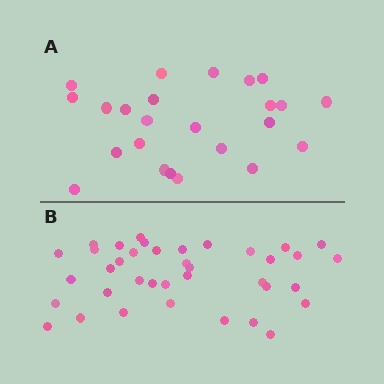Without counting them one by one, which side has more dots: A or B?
Region B (the bottom region) has more dots.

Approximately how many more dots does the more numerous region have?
Region B has approximately 15 more dots than region A.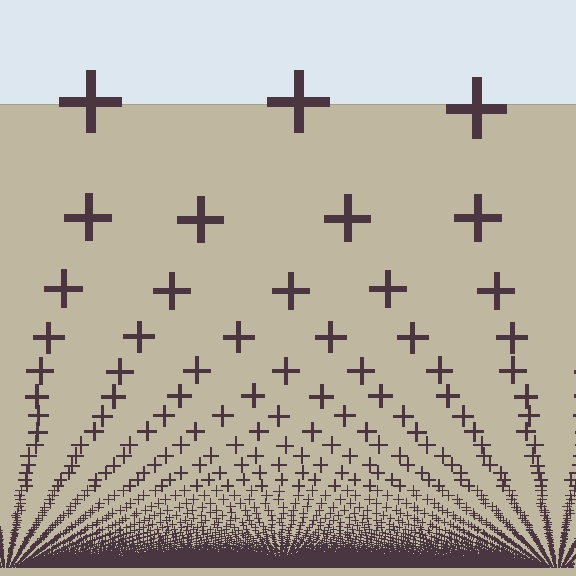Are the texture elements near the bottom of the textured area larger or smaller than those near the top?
Smaller. The gradient is inverted — elements near the bottom are smaller and denser.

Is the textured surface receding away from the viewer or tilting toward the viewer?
The surface appears to tilt toward the viewer. Texture elements get larger and sparser toward the top.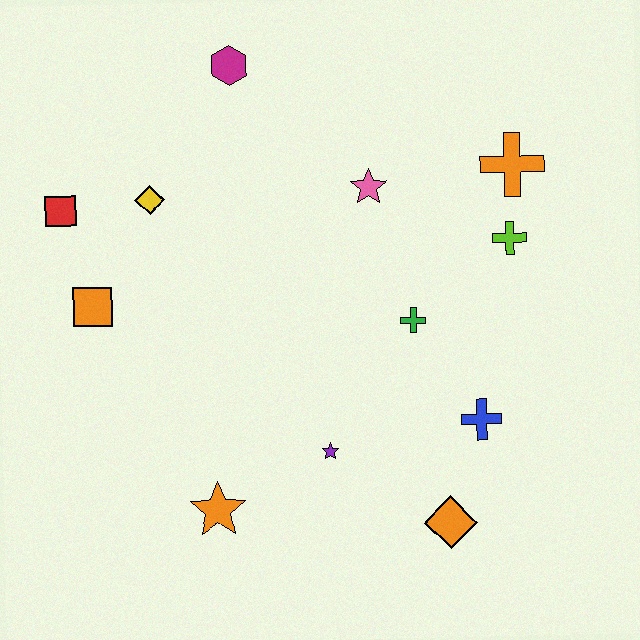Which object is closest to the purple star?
The orange star is closest to the purple star.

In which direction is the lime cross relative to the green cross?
The lime cross is to the right of the green cross.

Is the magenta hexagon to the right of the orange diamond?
No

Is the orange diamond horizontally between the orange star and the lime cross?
Yes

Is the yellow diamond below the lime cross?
No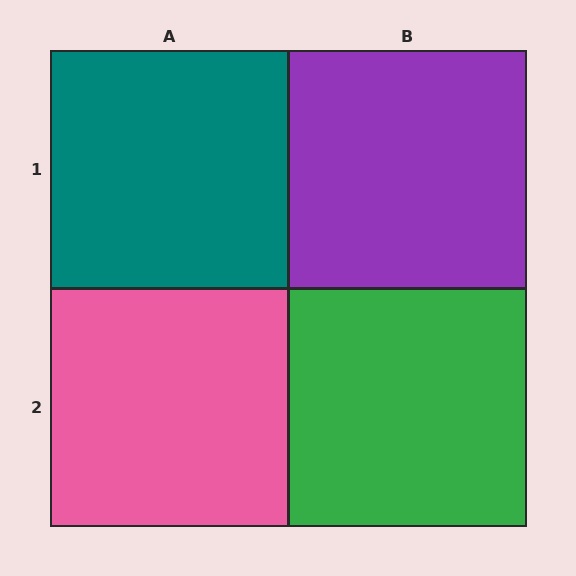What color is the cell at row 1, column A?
Teal.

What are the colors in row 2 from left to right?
Pink, green.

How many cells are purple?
1 cell is purple.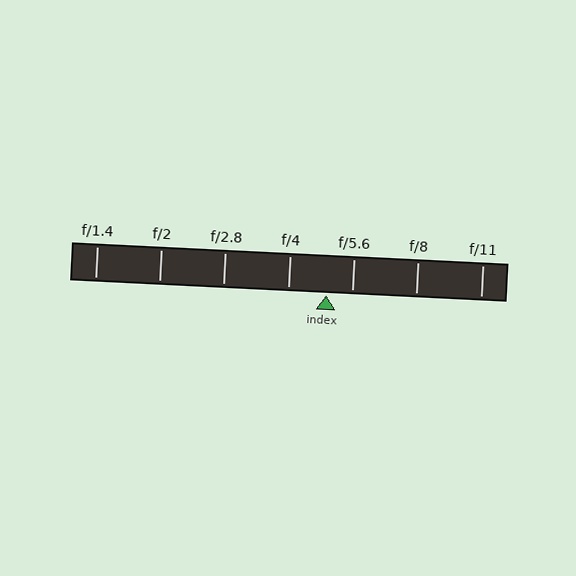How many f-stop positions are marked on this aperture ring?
There are 7 f-stop positions marked.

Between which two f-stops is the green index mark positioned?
The index mark is between f/4 and f/5.6.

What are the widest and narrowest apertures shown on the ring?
The widest aperture shown is f/1.4 and the narrowest is f/11.